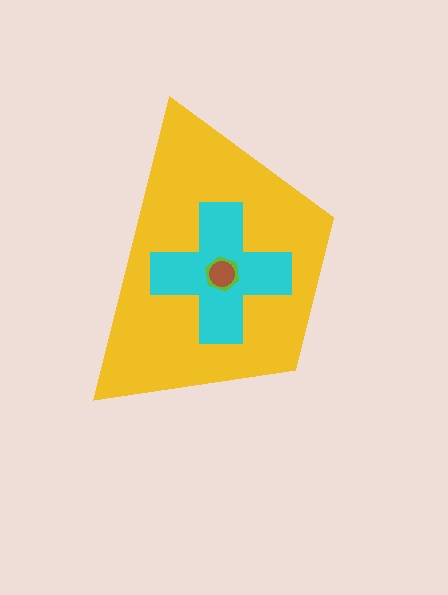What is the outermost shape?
The yellow trapezoid.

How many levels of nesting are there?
4.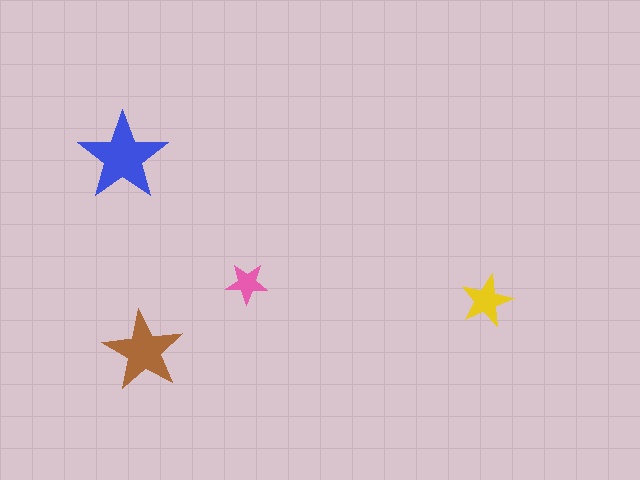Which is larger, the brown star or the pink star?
The brown one.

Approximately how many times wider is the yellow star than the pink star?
About 1.5 times wider.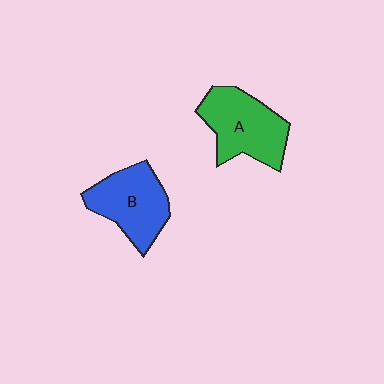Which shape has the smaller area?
Shape B (blue).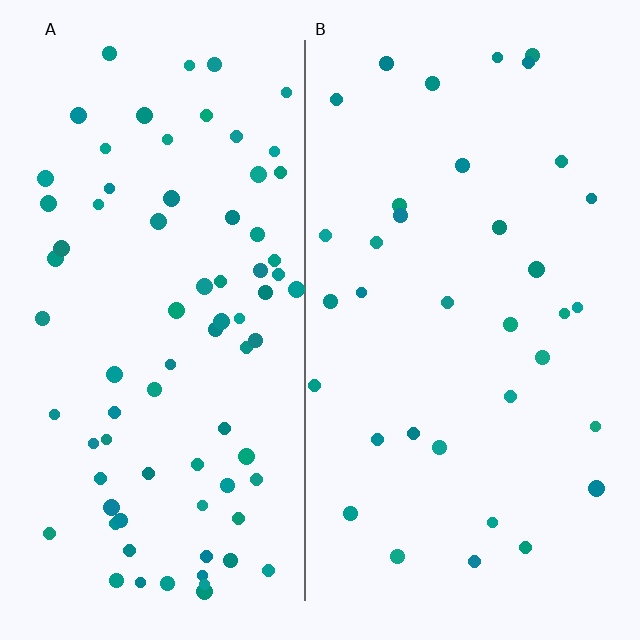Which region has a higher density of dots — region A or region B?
A (the left).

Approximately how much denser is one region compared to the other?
Approximately 2.2× — region A over region B.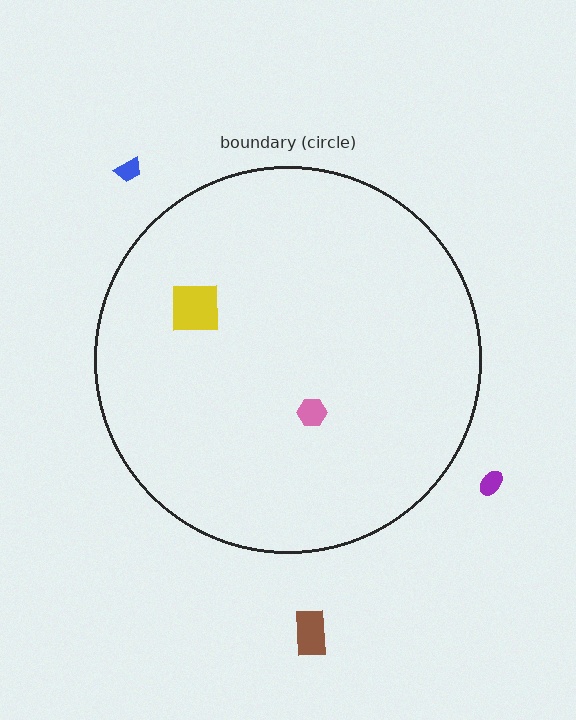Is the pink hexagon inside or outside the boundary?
Inside.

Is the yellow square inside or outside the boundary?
Inside.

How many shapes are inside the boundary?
2 inside, 3 outside.